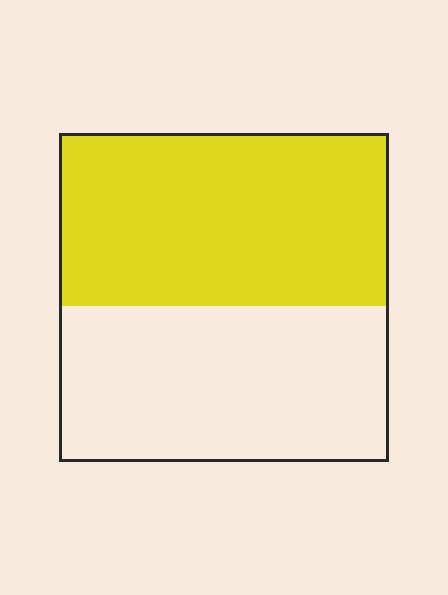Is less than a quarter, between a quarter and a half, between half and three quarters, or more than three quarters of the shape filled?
Between half and three quarters.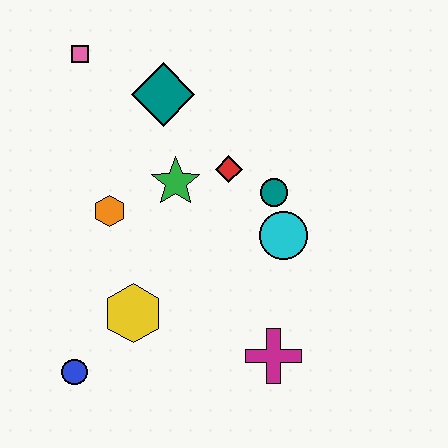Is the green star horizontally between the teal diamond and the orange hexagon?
No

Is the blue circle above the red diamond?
No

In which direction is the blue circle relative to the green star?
The blue circle is below the green star.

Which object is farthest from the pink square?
The magenta cross is farthest from the pink square.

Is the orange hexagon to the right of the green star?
No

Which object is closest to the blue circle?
The yellow hexagon is closest to the blue circle.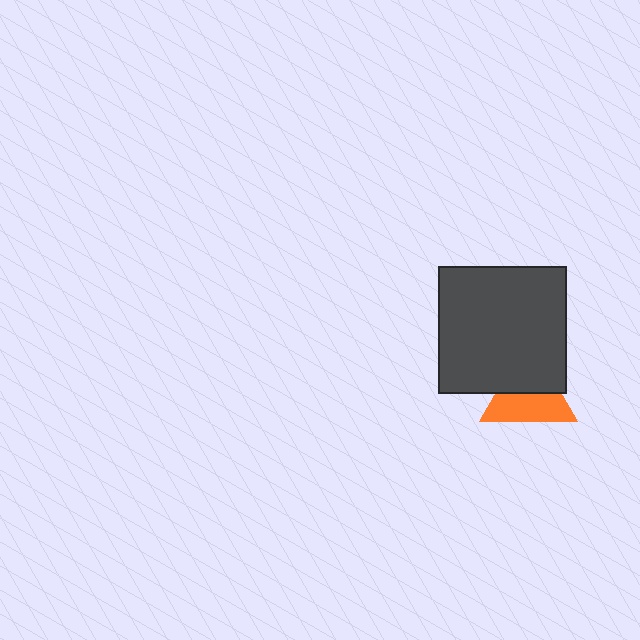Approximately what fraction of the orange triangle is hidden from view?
Roughly 45% of the orange triangle is hidden behind the dark gray square.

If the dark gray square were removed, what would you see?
You would see the complete orange triangle.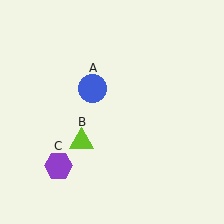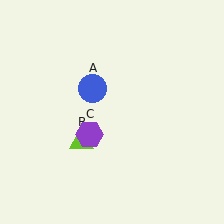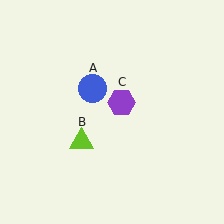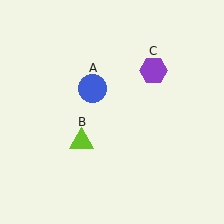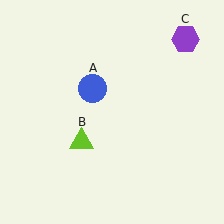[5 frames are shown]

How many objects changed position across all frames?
1 object changed position: purple hexagon (object C).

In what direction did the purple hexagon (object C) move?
The purple hexagon (object C) moved up and to the right.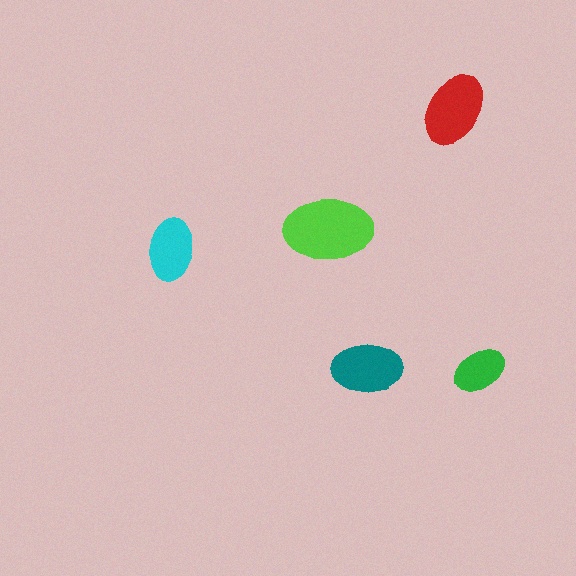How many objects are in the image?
There are 5 objects in the image.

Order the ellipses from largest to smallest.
the lime one, the red one, the teal one, the cyan one, the green one.